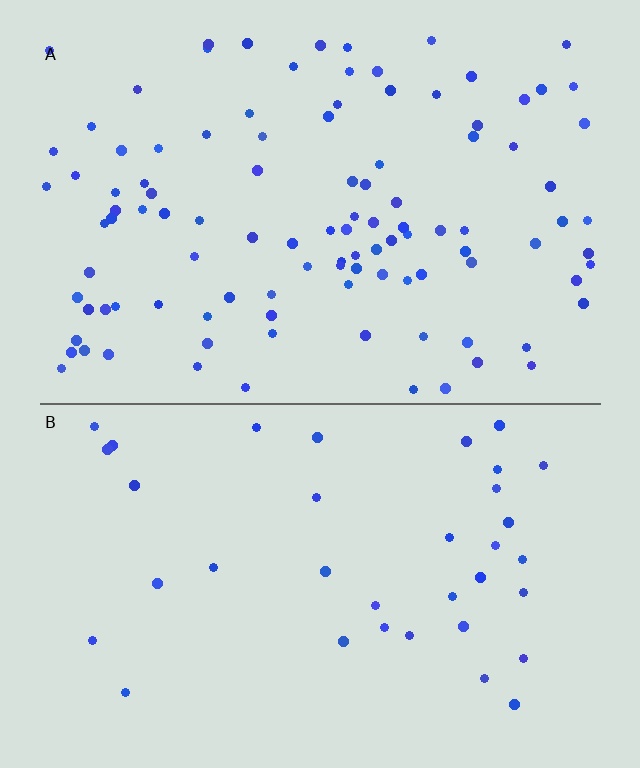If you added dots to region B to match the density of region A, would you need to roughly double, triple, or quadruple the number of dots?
Approximately triple.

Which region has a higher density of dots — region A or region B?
A (the top).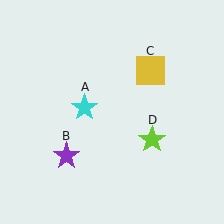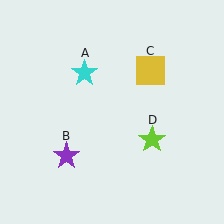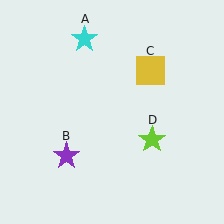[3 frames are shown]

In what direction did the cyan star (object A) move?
The cyan star (object A) moved up.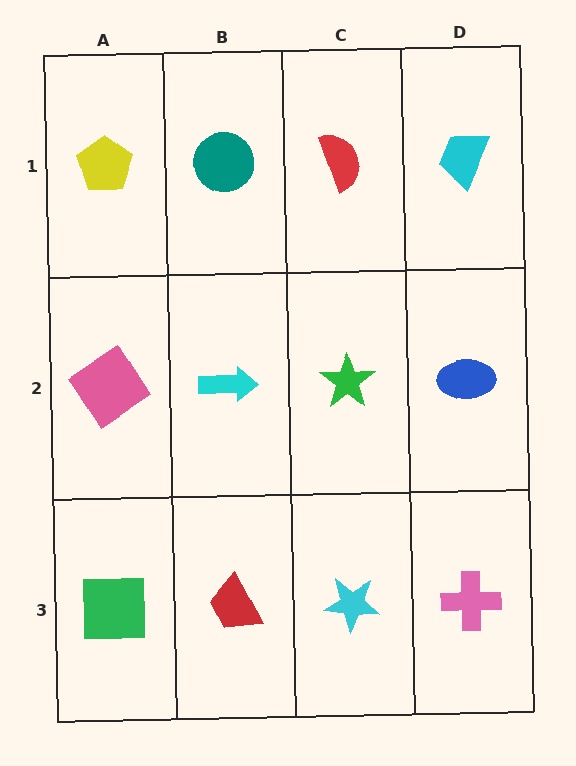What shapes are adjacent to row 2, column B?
A teal circle (row 1, column B), a red trapezoid (row 3, column B), a pink diamond (row 2, column A), a green star (row 2, column C).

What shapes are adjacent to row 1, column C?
A green star (row 2, column C), a teal circle (row 1, column B), a cyan trapezoid (row 1, column D).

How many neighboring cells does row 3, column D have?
2.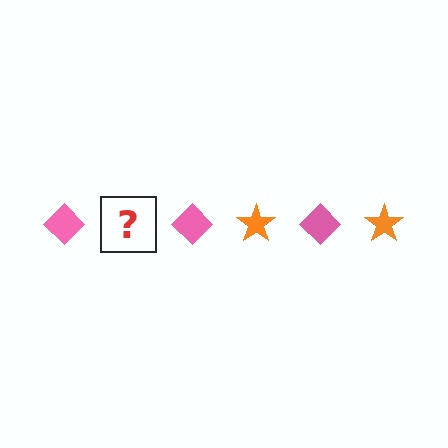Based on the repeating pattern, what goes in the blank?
The blank should be an orange star.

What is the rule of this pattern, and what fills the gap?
The rule is that the pattern alternates between pink diamond and orange star. The gap should be filled with an orange star.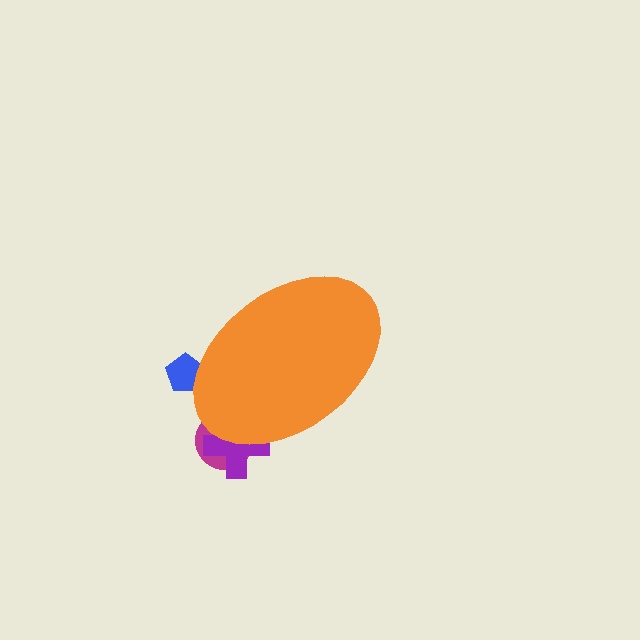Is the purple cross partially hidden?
Yes, the purple cross is partially hidden behind the orange ellipse.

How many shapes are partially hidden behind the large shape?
3 shapes are partially hidden.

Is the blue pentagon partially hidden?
Yes, the blue pentagon is partially hidden behind the orange ellipse.